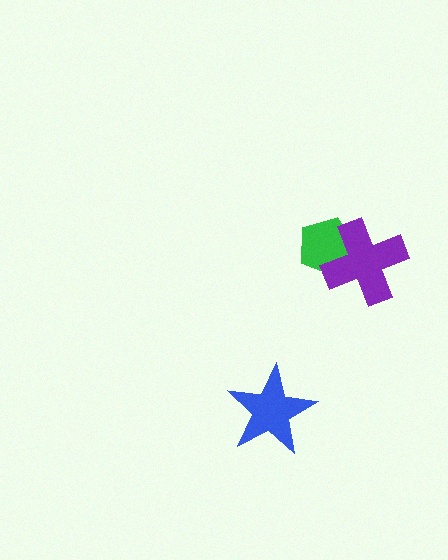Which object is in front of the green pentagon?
The purple cross is in front of the green pentagon.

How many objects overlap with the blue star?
0 objects overlap with the blue star.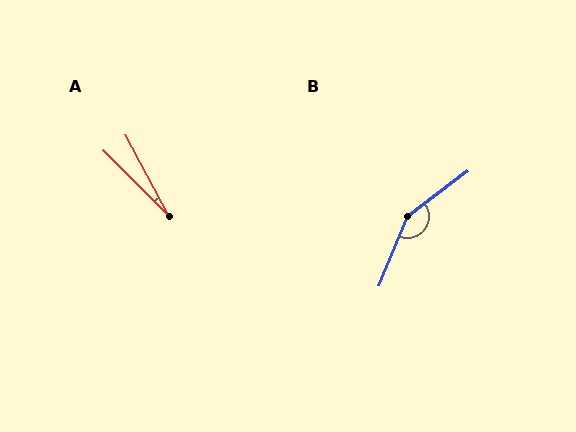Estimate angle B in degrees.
Approximately 150 degrees.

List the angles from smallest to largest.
A (17°), B (150°).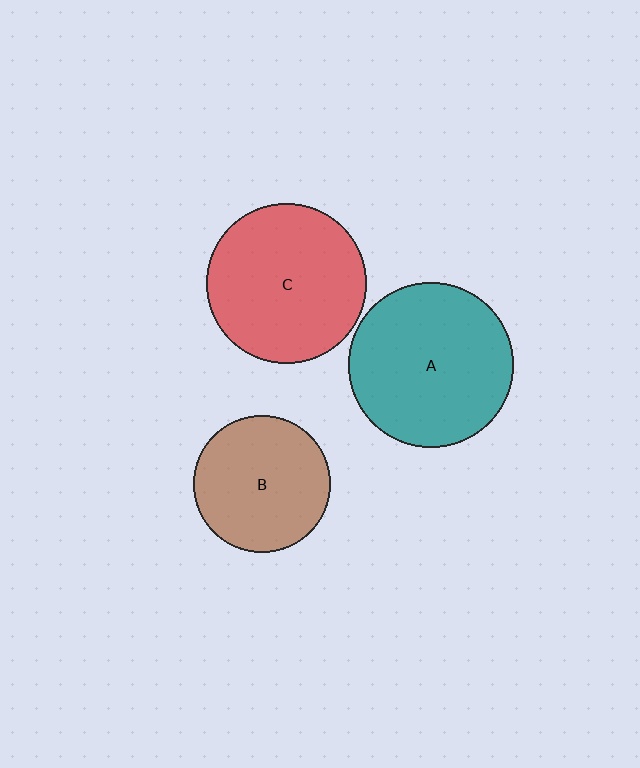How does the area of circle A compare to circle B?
Approximately 1.4 times.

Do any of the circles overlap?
No, none of the circles overlap.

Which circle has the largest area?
Circle A (teal).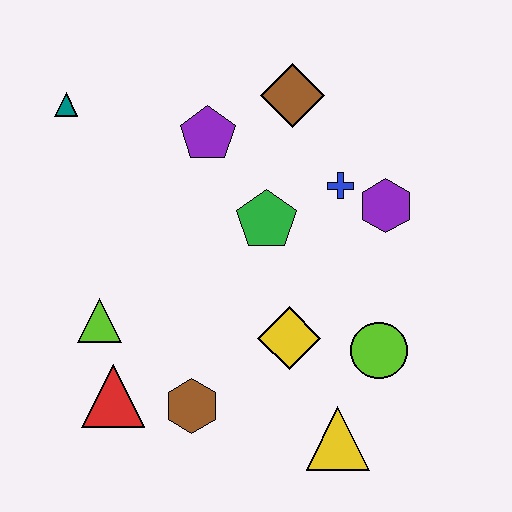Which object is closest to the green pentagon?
The blue cross is closest to the green pentagon.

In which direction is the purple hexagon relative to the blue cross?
The purple hexagon is to the right of the blue cross.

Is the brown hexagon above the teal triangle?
No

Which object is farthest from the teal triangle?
The yellow triangle is farthest from the teal triangle.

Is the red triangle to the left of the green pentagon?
Yes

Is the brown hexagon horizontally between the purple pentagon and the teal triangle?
Yes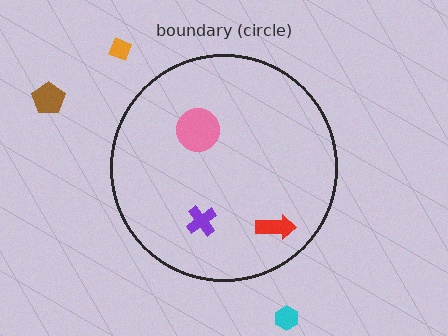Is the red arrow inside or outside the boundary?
Inside.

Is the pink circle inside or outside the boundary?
Inside.